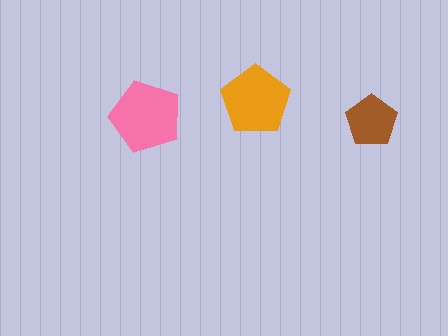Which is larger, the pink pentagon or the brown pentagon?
The pink one.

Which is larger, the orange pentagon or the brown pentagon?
The orange one.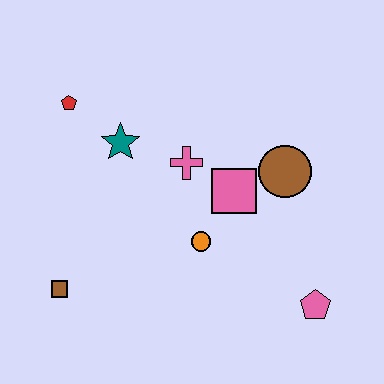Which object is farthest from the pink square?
The brown square is farthest from the pink square.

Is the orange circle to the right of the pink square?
No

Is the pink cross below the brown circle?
No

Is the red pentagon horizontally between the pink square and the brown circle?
No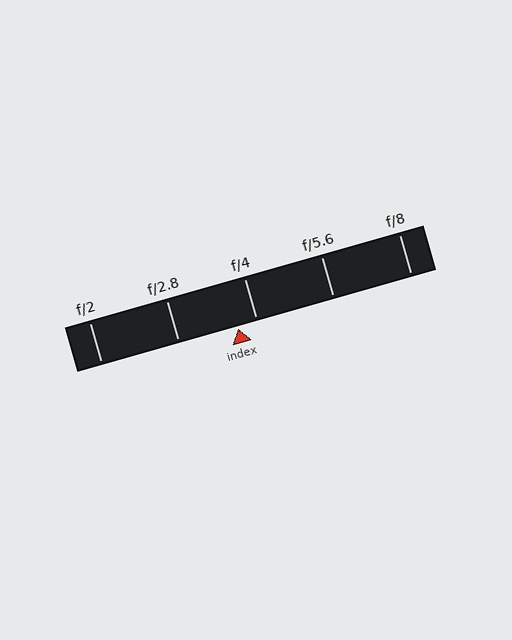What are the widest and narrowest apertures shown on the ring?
The widest aperture shown is f/2 and the narrowest is f/8.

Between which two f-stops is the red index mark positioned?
The index mark is between f/2.8 and f/4.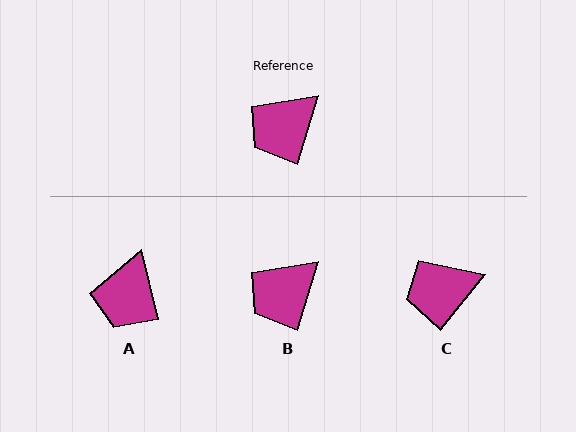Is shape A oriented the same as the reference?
No, it is off by about 31 degrees.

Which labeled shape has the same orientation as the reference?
B.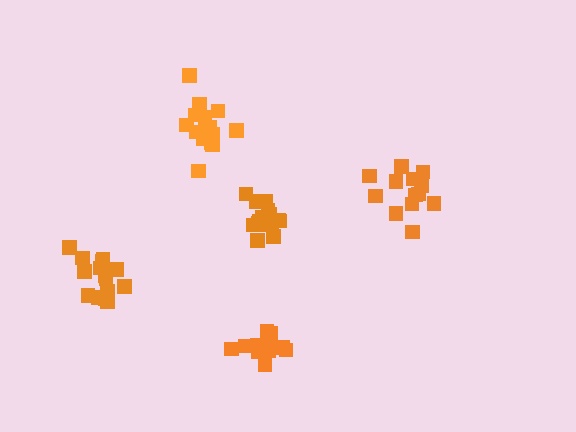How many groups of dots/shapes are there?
There are 5 groups.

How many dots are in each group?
Group 1: 15 dots, Group 2: 15 dots, Group 3: 15 dots, Group 4: 13 dots, Group 5: 11 dots (69 total).